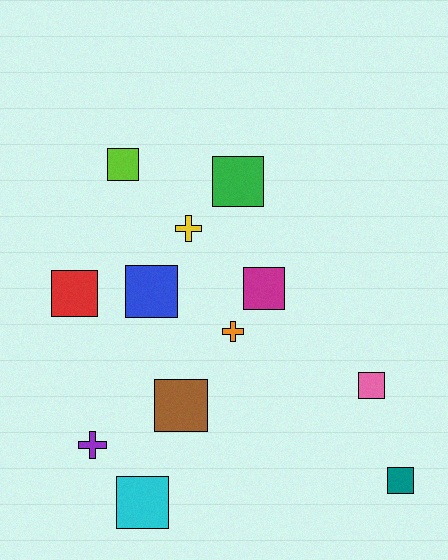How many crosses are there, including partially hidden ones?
There are 3 crosses.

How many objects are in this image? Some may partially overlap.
There are 12 objects.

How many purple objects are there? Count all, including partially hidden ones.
There is 1 purple object.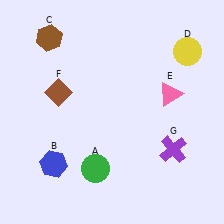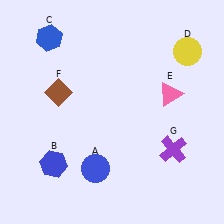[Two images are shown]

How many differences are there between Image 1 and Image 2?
There are 2 differences between the two images.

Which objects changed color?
A changed from green to blue. C changed from brown to blue.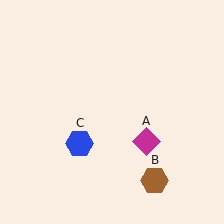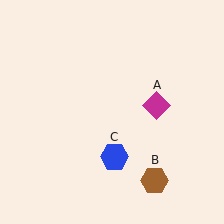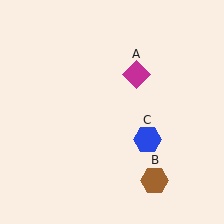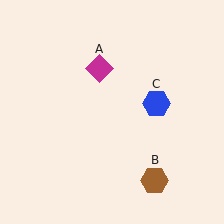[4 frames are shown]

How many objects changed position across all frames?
2 objects changed position: magenta diamond (object A), blue hexagon (object C).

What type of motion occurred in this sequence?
The magenta diamond (object A), blue hexagon (object C) rotated counterclockwise around the center of the scene.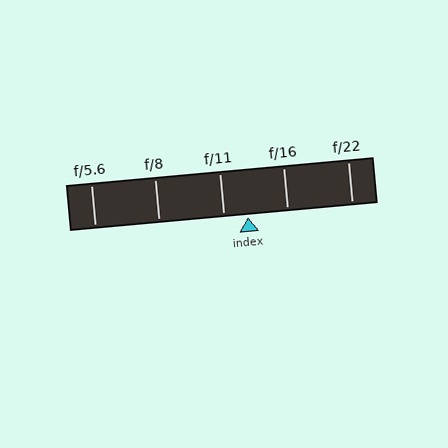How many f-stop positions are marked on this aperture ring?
There are 5 f-stop positions marked.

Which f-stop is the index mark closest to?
The index mark is closest to f/11.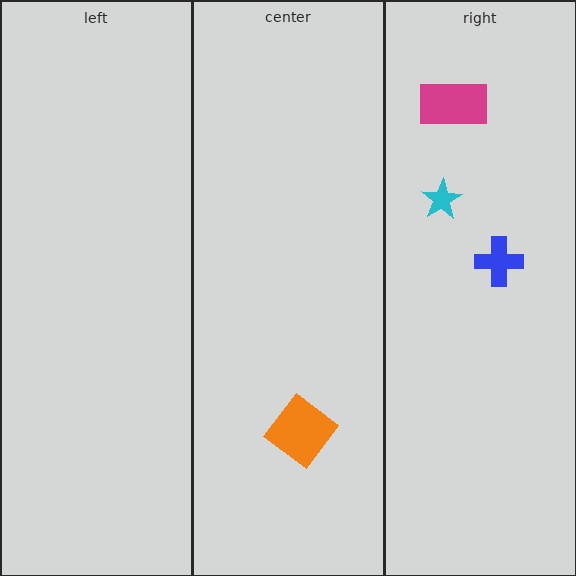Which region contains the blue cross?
The right region.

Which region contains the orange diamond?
The center region.